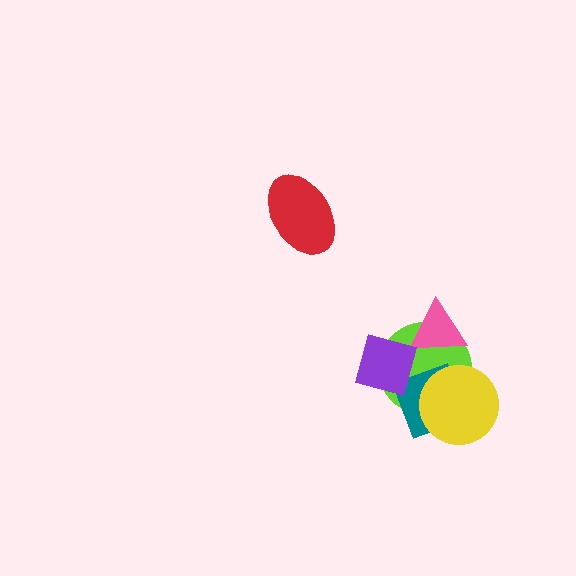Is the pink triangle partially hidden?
No, no other shape covers it.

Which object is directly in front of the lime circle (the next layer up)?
The pink triangle is directly in front of the lime circle.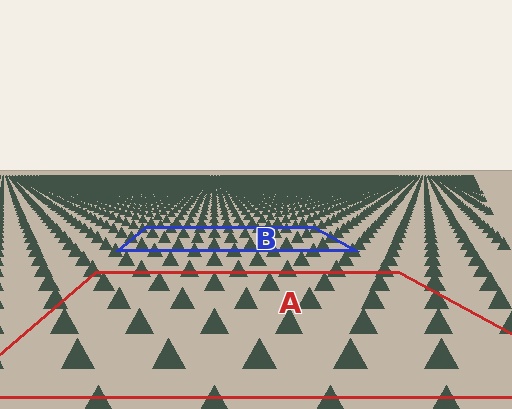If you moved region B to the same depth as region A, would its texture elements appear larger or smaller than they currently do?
They would appear larger. At a closer depth, the same texture elements are projected at a bigger on-screen size.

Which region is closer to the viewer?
Region A is closer. The texture elements there are larger and more spread out.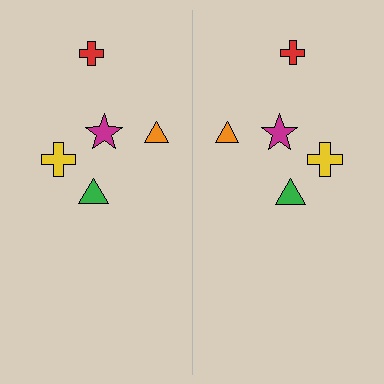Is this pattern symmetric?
Yes, this pattern has bilateral (reflection) symmetry.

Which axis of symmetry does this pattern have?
The pattern has a vertical axis of symmetry running through the center of the image.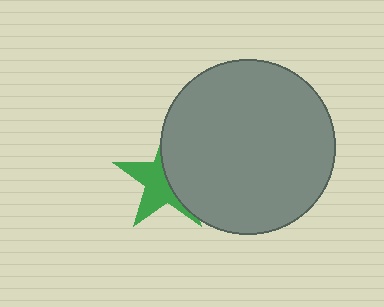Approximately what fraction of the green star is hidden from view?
Roughly 50% of the green star is hidden behind the gray circle.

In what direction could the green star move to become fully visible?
The green star could move left. That would shift it out from behind the gray circle entirely.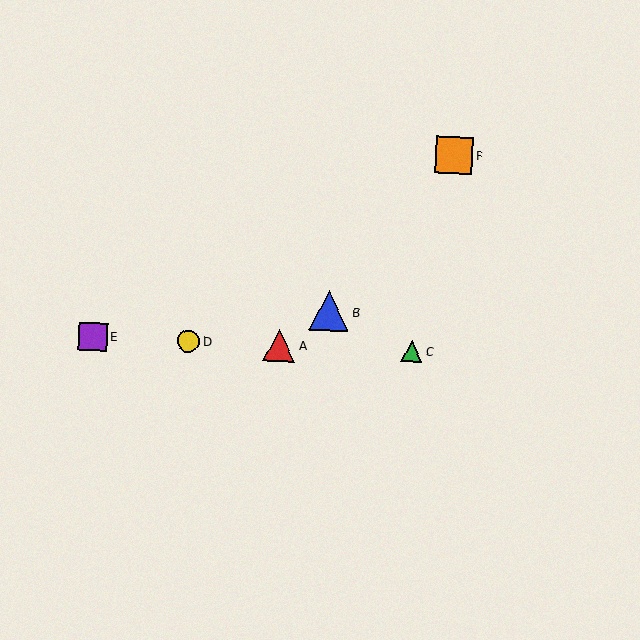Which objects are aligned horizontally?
Objects A, C, D, E are aligned horizontally.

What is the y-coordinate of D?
Object D is at y≈341.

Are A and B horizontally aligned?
No, A is at y≈345 and B is at y≈311.